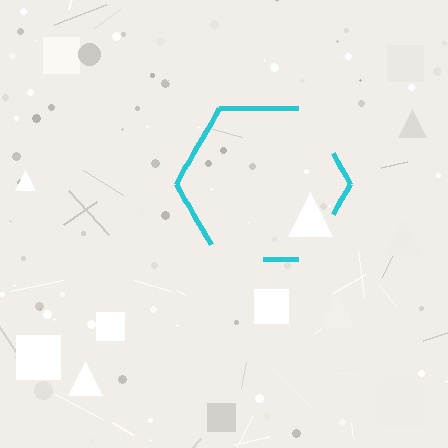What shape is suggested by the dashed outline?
The dashed outline suggests a hexagon.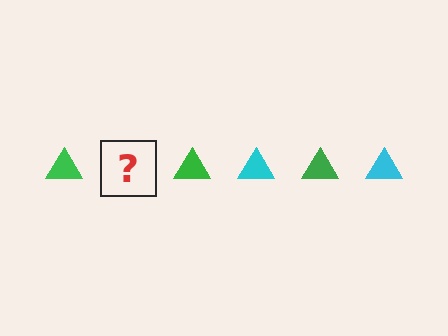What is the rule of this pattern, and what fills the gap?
The rule is that the pattern cycles through green, cyan triangles. The gap should be filled with a cyan triangle.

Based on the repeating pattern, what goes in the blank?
The blank should be a cyan triangle.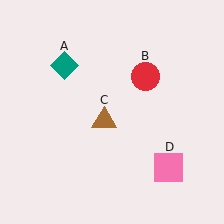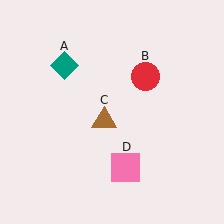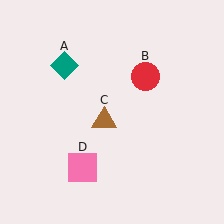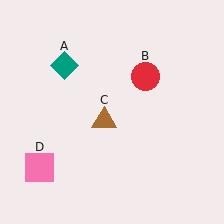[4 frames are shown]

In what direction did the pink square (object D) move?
The pink square (object D) moved left.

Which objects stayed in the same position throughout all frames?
Teal diamond (object A) and red circle (object B) and brown triangle (object C) remained stationary.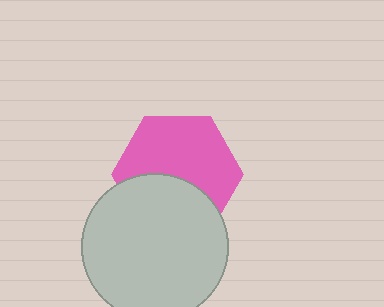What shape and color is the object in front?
The object in front is a light gray circle.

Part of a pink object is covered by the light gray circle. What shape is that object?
It is a hexagon.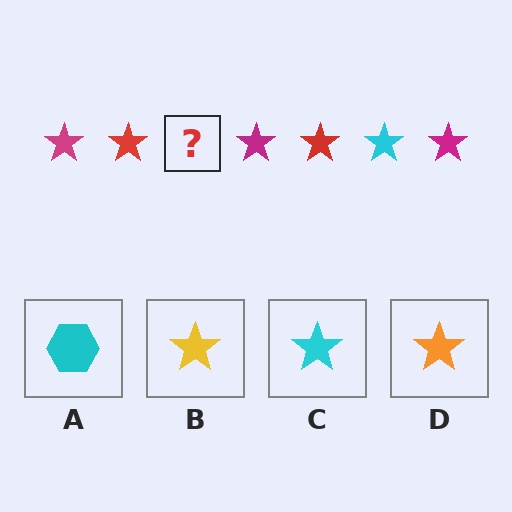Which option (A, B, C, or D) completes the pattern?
C.